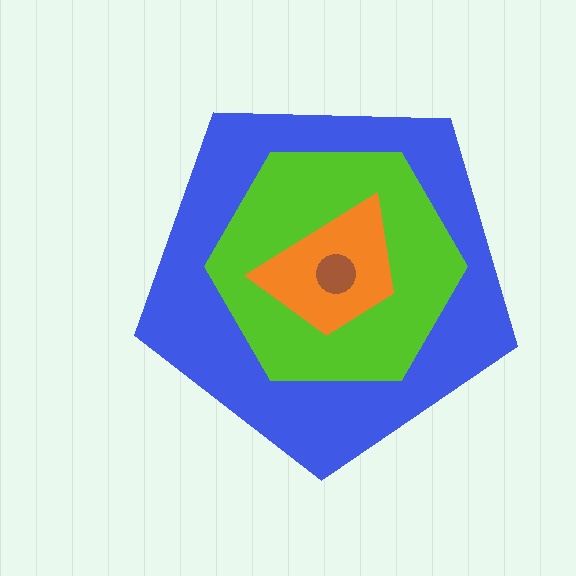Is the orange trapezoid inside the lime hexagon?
Yes.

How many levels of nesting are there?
4.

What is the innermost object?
The brown circle.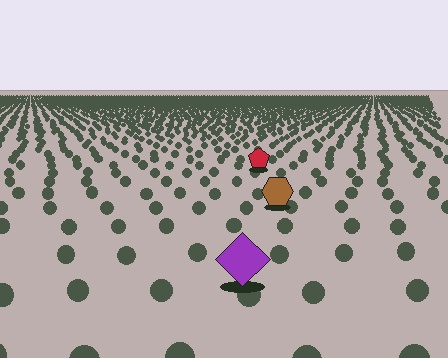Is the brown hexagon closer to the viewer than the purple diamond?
No. The purple diamond is closer — you can tell from the texture gradient: the ground texture is coarser near it.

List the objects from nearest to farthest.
From nearest to farthest: the purple diamond, the brown hexagon, the red pentagon.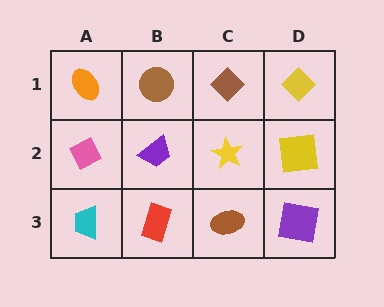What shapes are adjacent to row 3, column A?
A pink diamond (row 2, column A), a red rectangle (row 3, column B).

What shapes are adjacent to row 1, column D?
A yellow square (row 2, column D), a brown diamond (row 1, column C).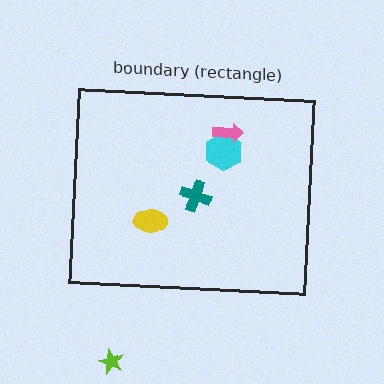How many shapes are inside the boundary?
4 inside, 1 outside.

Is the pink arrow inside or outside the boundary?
Inside.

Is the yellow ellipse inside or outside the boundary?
Inside.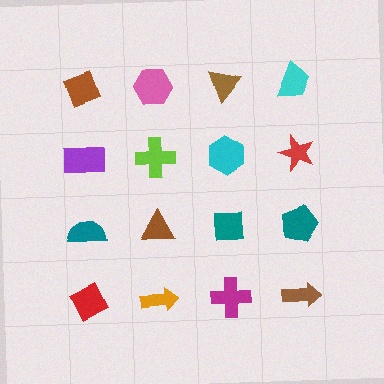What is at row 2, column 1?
A purple rectangle.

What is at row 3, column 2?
A brown triangle.